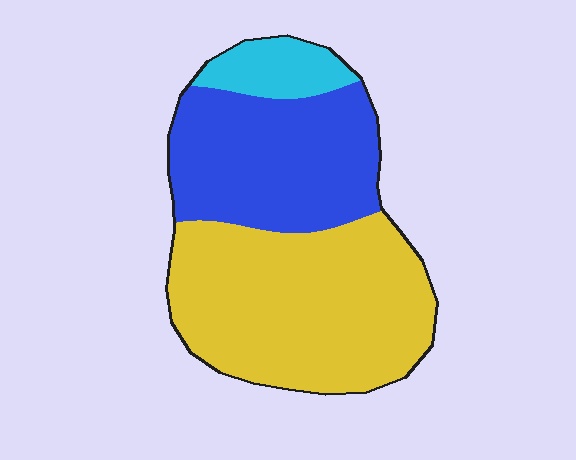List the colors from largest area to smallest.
From largest to smallest: yellow, blue, cyan.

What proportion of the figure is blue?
Blue takes up about three eighths (3/8) of the figure.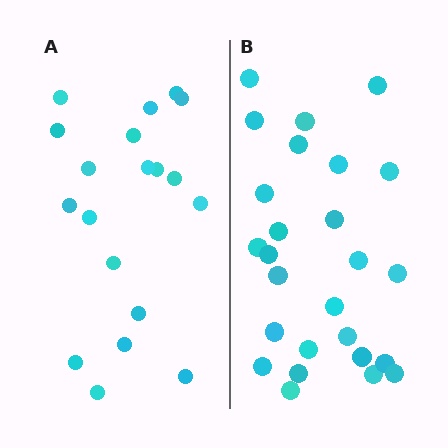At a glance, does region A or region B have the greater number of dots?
Region B (the right region) has more dots.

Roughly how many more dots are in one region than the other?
Region B has roughly 8 or so more dots than region A.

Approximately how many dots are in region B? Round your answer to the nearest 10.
About 30 dots. (The exact count is 26, which rounds to 30.)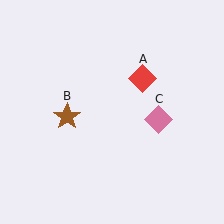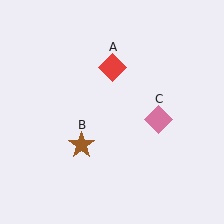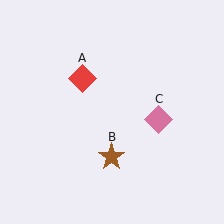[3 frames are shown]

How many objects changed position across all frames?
2 objects changed position: red diamond (object A), brown star (object B).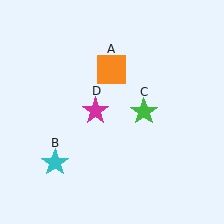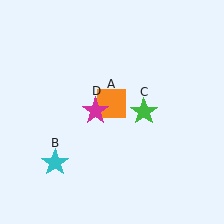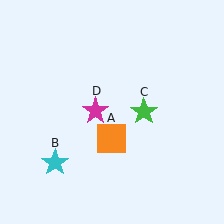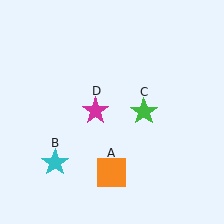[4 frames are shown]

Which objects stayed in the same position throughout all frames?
Cyan star (object B) and green star (object C) and magenta star (object D) remained stationary.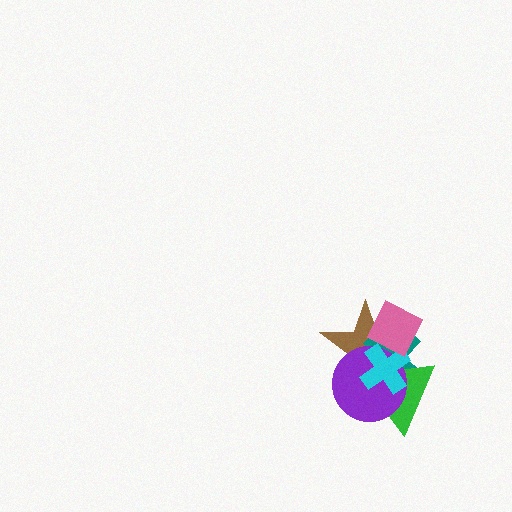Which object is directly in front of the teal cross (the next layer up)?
The green triangle is directly in front of the teal cross.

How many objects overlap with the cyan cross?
5 objects overlap with the cyan cross.